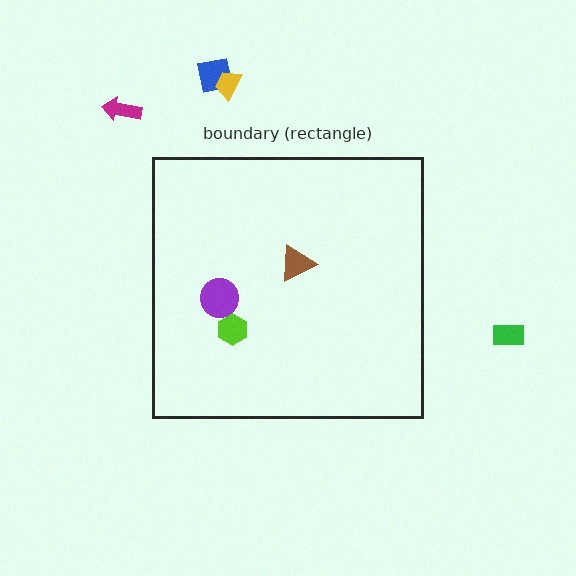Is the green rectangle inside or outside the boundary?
Outside.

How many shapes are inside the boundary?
3 inside, 4 outside.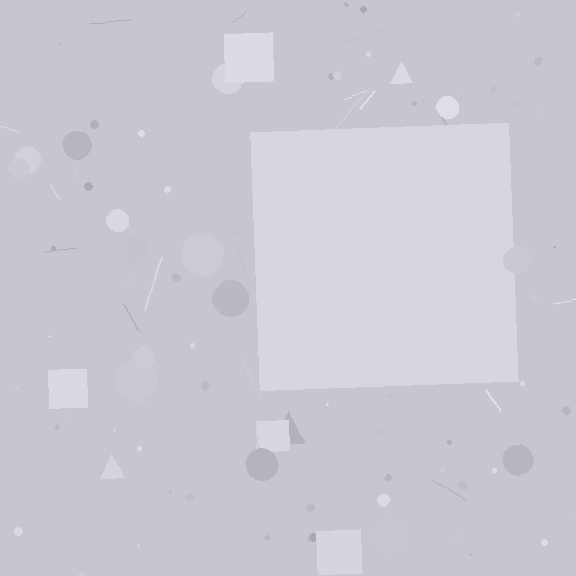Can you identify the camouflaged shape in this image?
The camouflaged shape is a square.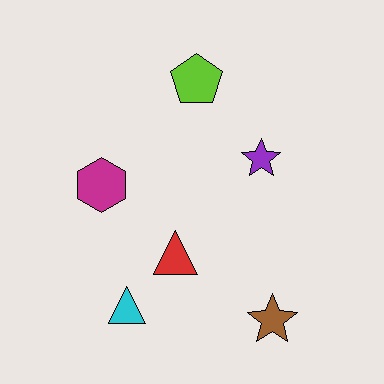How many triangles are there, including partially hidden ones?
There are 2 triangles.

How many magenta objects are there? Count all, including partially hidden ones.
There is 1 magenta object.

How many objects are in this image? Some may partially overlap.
There are 6 objects.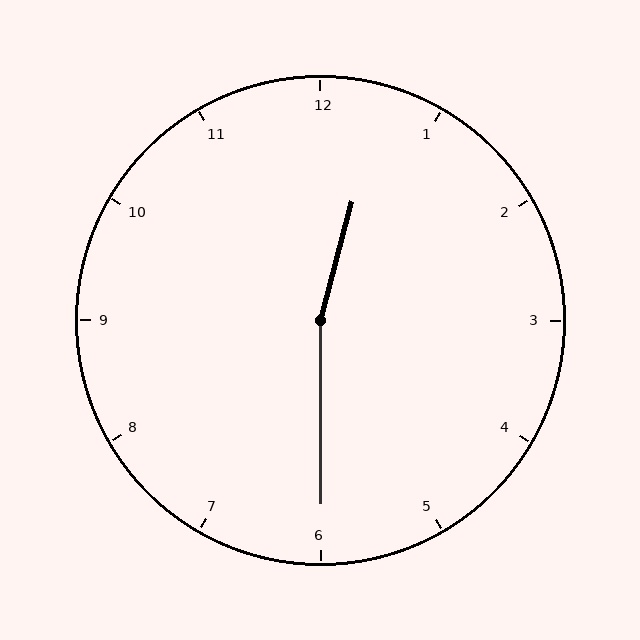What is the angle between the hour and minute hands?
Approximately 165 degrees.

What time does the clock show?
12:30.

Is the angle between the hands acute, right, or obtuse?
It is obtuse.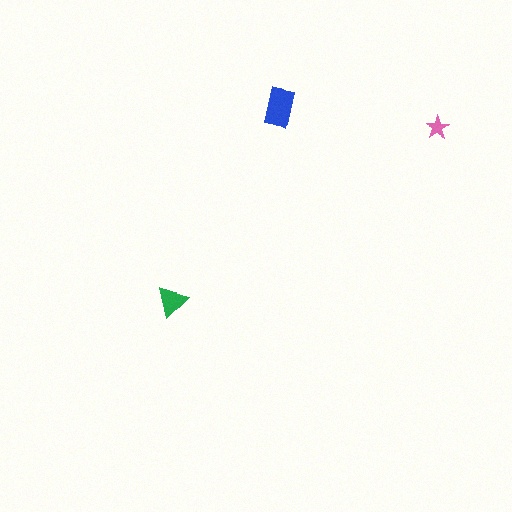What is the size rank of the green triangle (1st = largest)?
2nd.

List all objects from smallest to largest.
The pink star, the green triangle, the blue rectangle.